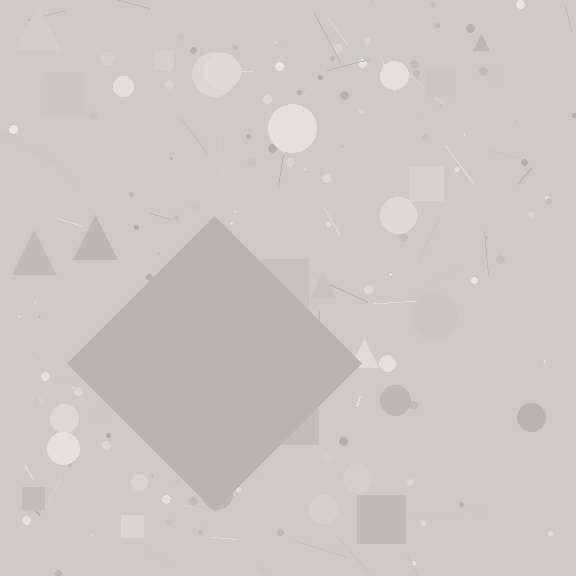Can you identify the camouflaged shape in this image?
The camouflaged shape is a diamond.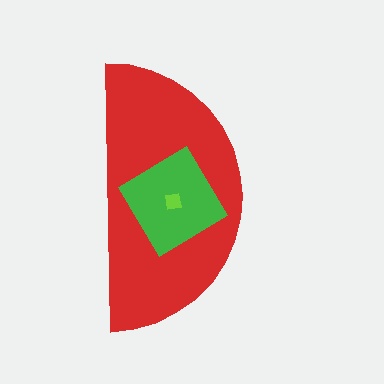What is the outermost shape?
The red semicircle.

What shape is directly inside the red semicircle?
The green diamond.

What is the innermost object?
The lime square.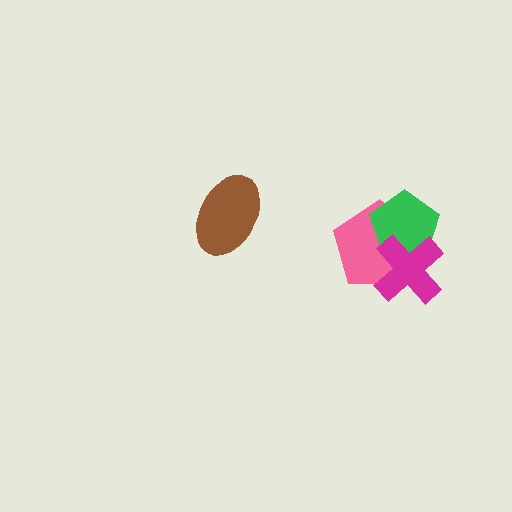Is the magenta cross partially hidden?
No, no other shape covers it.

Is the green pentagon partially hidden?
Yes, it is partially covered by another shape.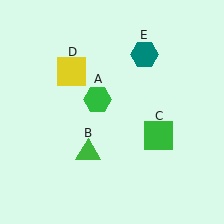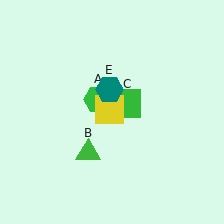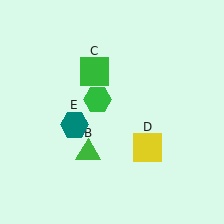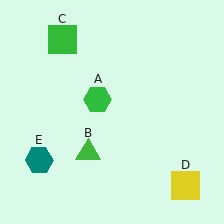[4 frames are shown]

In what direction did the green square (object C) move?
The green square (object C) moved up and to the left.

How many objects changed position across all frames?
3 objects changed position: green square (object C), yellow square (object D), teal hexagon (object E).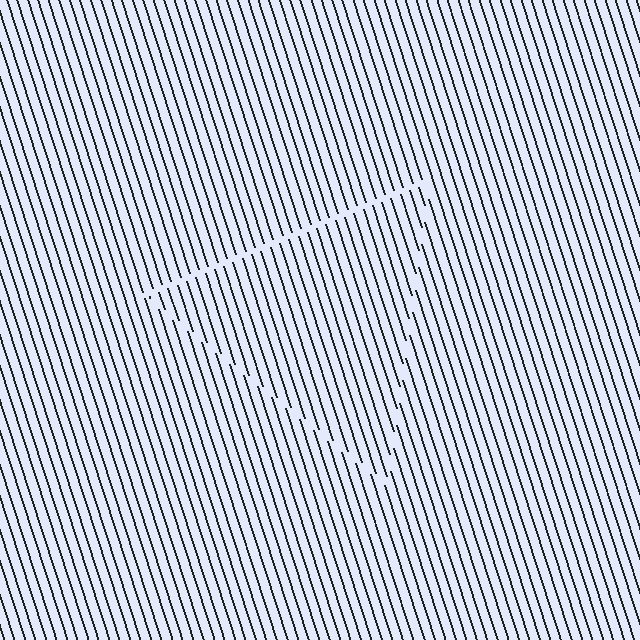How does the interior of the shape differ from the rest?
The interior of the shape contains the same grating, shifted by half a period — the contour is defined by the phase discontinuity where line-ends from the inner and outer gratings abut.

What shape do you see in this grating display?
An illusory triangle. The interior of the shape contains the same grating, shifted by half a period — the contour is defined by the phase discontinuity where line-ends from the inner and outer gratings abut.